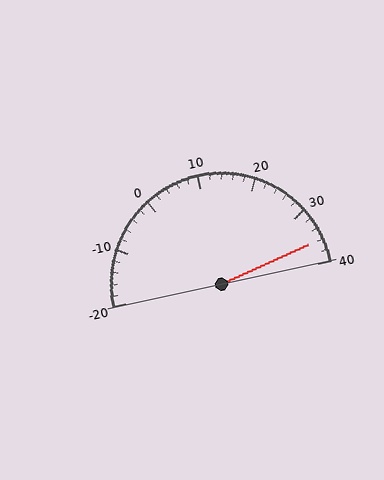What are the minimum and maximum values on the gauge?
The gauge ranges from -20 to 40.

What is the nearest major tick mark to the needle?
The nearest major tick mark is 40.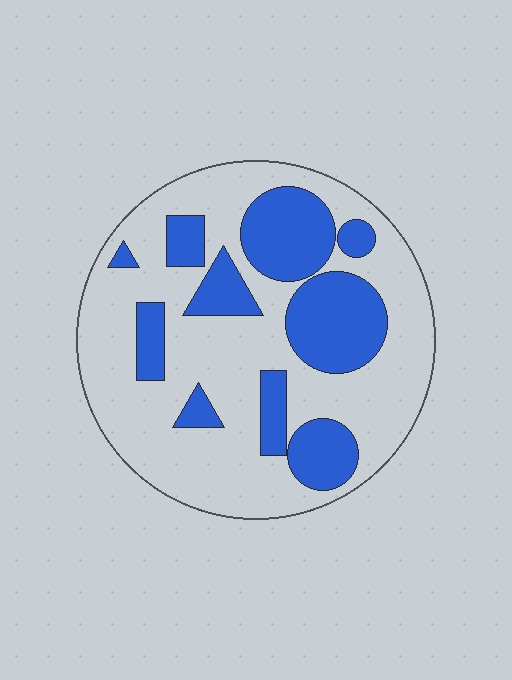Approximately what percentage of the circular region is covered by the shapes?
Approximately 30%.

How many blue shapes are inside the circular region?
10.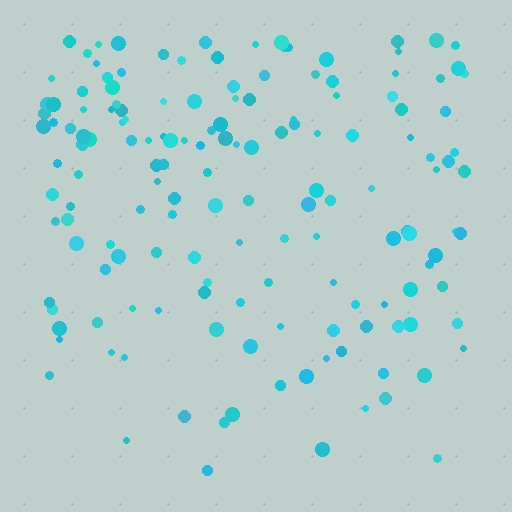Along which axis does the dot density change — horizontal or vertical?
Vertical.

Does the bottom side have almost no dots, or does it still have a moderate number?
Still a moderate number, just noticeably fewer than the top.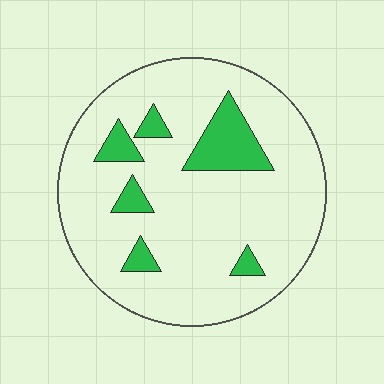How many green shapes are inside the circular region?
6.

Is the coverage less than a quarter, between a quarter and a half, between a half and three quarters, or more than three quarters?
Less than a quarter.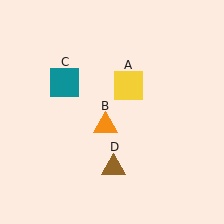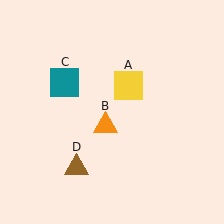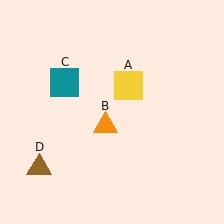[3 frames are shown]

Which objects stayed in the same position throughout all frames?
Yellow square (object A) and orange triangle (object B) and teal square (object C) remained stationary.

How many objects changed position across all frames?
1 object changed position: brown triangle (object D).